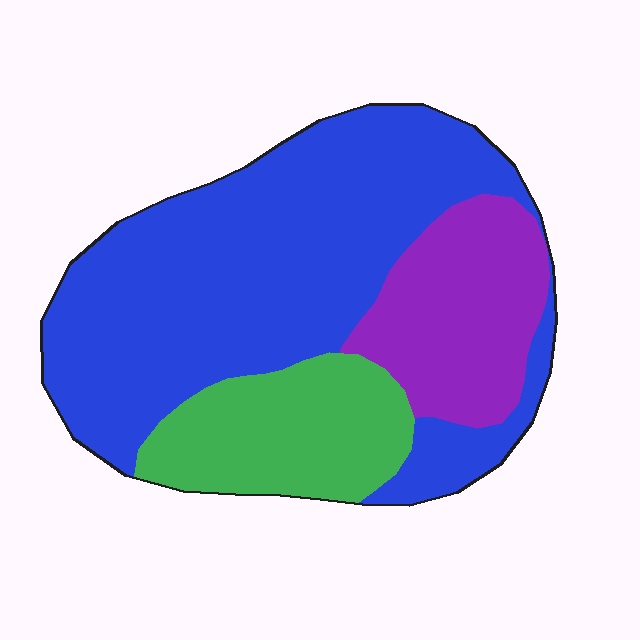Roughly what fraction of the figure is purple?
Purple takes up about one fifth (1/5) of the figure.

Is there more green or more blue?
Blue.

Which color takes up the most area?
Blue, at roughly 60%.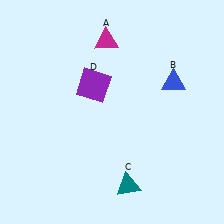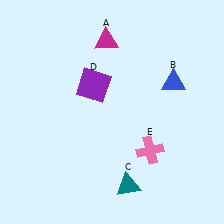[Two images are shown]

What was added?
A pink cross (E) was added in Image 2.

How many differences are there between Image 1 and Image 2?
There is 1 difference between the two images.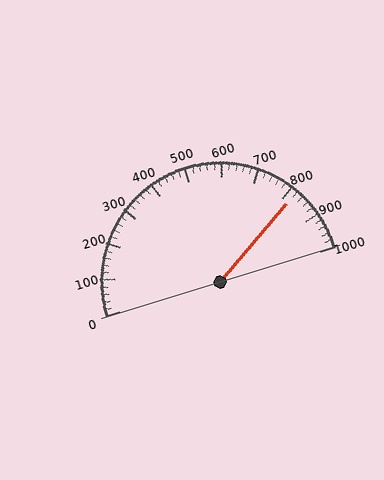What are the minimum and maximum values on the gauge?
The gauge ranges from 0 to 1000.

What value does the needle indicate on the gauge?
The needle indicates approximately 820.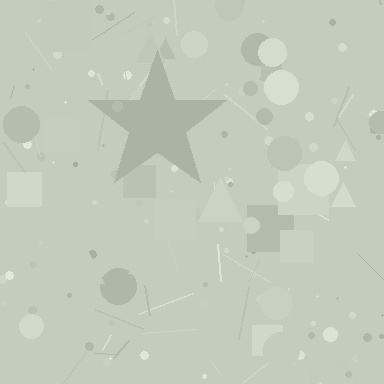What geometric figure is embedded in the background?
A star is embedded in the background.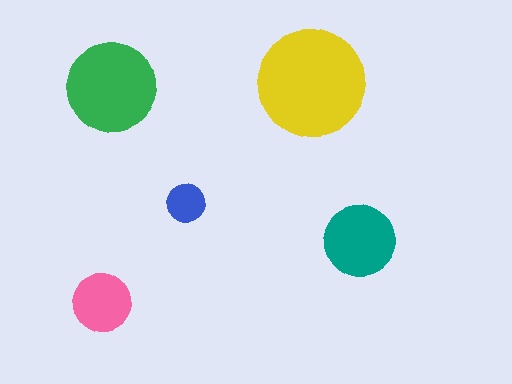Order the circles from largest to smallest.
the yellow one, the green one, the teal one, the pink one, the blue one.